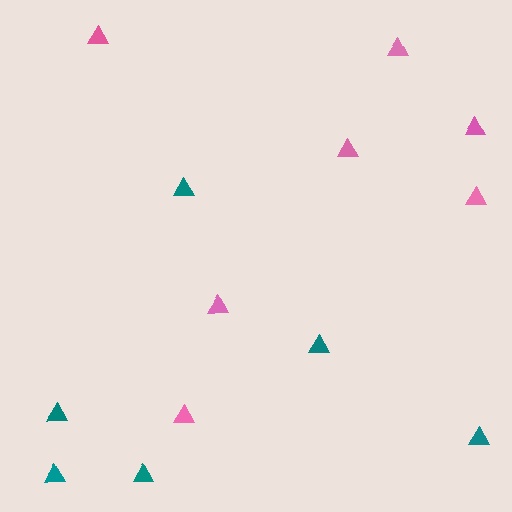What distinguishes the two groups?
There are 2 groups: one group of pink triangles (7) and one group of teal triangles (6).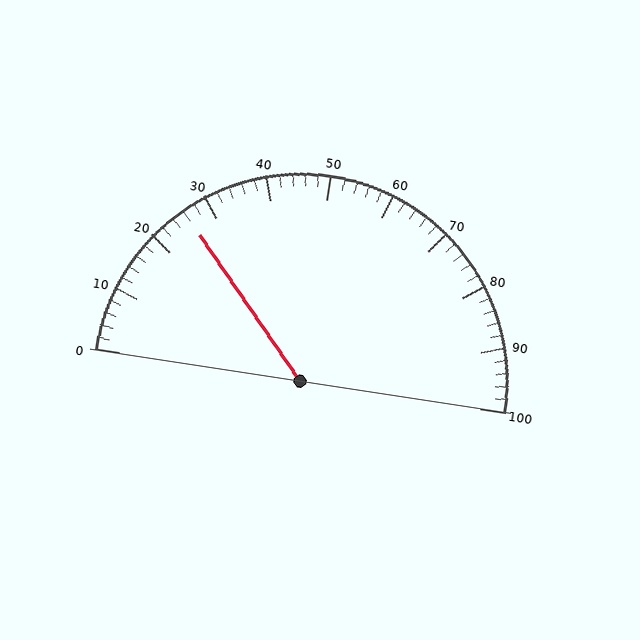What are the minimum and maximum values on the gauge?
The gauge ranges from 0 to 100.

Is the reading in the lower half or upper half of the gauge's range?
The reading is in the lower half of the range (0 to 100).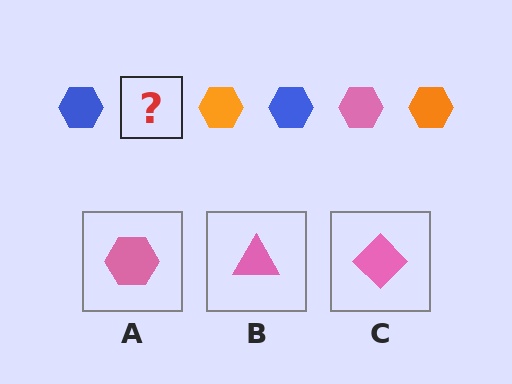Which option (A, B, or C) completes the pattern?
A.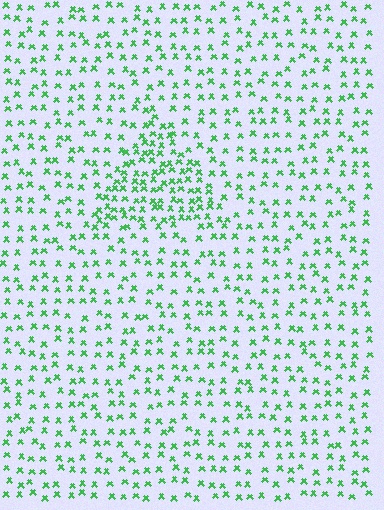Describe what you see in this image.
The image contains small green elements arranged at two different densities. A triangle-shaped region is visible where the elements are more densely packed than the surrounding area.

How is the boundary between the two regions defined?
The boundary is defined by a change in element density (approximately 1.9x ratio). All elements are the same color, size, and shape.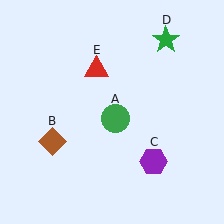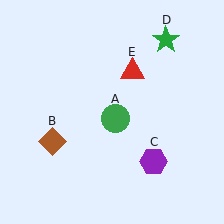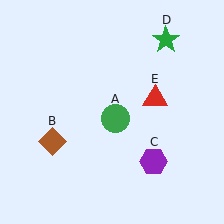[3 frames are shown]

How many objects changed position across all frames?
1 object changed position: red triangle (object E).